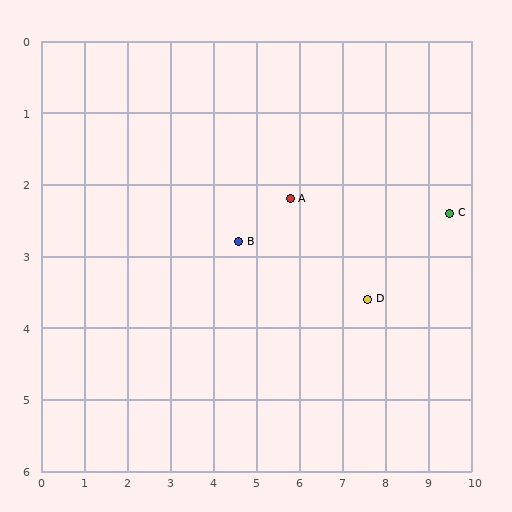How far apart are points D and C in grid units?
Points D and C are about 2.2 grid units apart.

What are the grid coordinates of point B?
Point B is at approximately (4.6, 2.8).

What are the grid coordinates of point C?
Point C is at approximately (9.5, 2.4).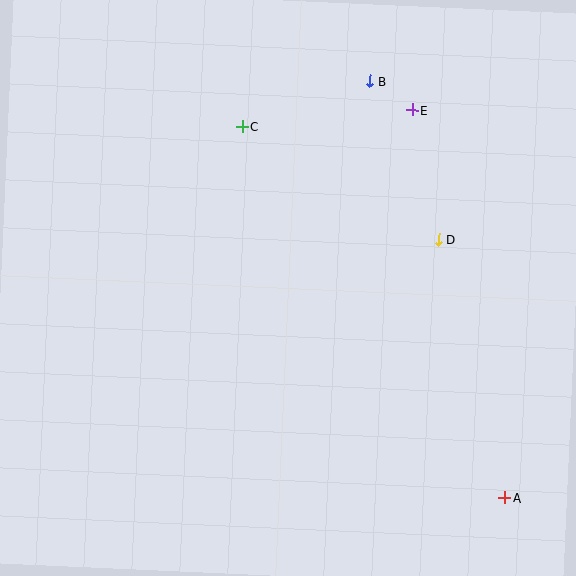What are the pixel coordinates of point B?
Point B is at (370, 81).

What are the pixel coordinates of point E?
Point E is at (412, 110).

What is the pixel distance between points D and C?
The distance between D and C is 226 pixels.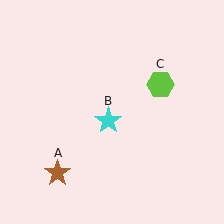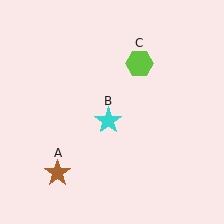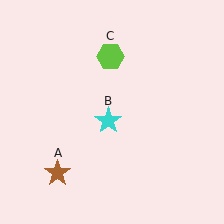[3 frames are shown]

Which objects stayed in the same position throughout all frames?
Brown star (object A) and cyan star (object B) remained stationary.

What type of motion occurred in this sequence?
The lime hexagon (object C) rotated counterclockwise around the center of the scene.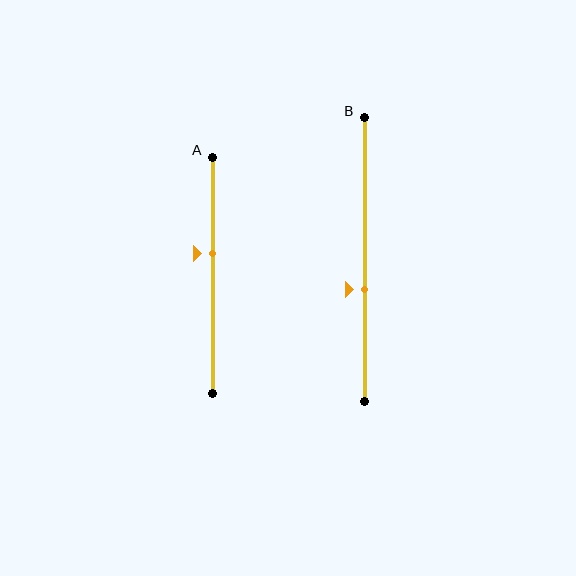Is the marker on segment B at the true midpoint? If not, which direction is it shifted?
No, the marker on segment B is shifted downward by about 10% of the segment length.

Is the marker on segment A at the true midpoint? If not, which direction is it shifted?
No, the marker on segment A is shifted upward by about 9% of the segment length.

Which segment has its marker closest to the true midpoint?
Segment A has its marker closest to the true midpoint.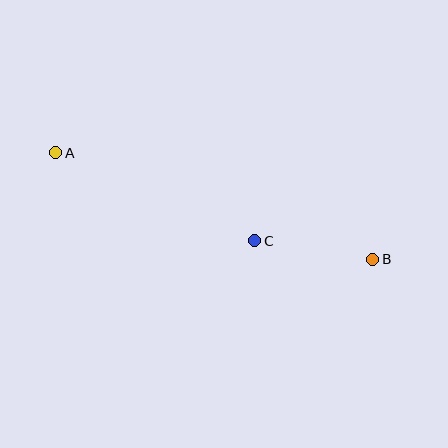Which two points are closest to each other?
Points B and C are closest to each other.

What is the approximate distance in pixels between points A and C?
The distance between A and C is approximately 218 pixels.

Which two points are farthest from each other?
Points A and B are farthest from each other.